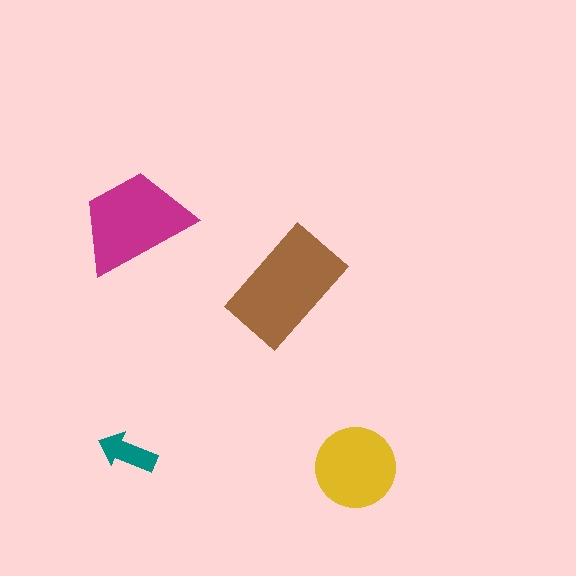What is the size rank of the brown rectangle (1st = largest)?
1st.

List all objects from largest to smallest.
The brown rectangle, the magenta trapezoid, the yellow circle, the teal arrow.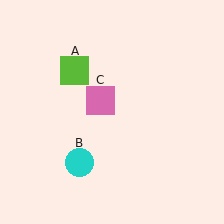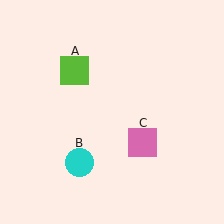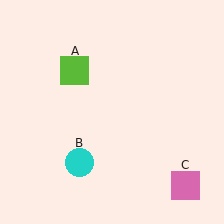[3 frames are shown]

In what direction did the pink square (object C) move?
The pink square (object C) moved down and to the right.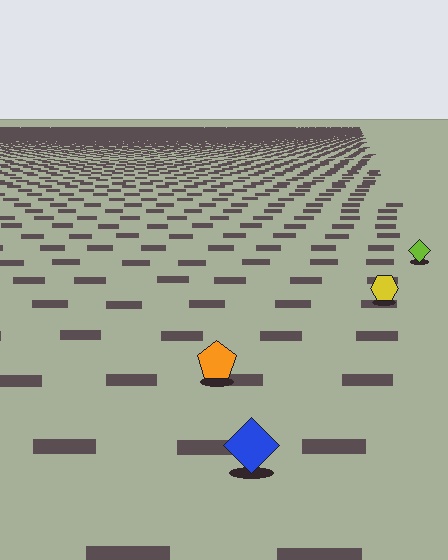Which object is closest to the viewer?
The blue diamond is closest. The texture marks near it are larger and more spread out.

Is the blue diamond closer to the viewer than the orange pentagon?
Yes. The blue diamond is closer — you can tell from the texture gradient: the ground texture is coarser near it.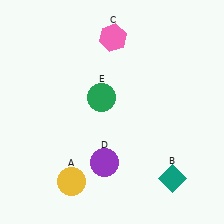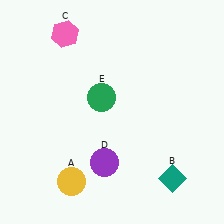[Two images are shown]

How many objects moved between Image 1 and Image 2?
1 object moved between the two images.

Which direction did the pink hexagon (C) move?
The pink hexagon (C) moved left.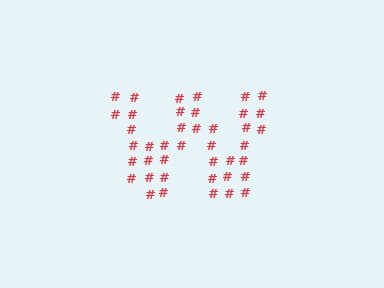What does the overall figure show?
The overall figure shows the letter W.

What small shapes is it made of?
It is made of small hash symbols.